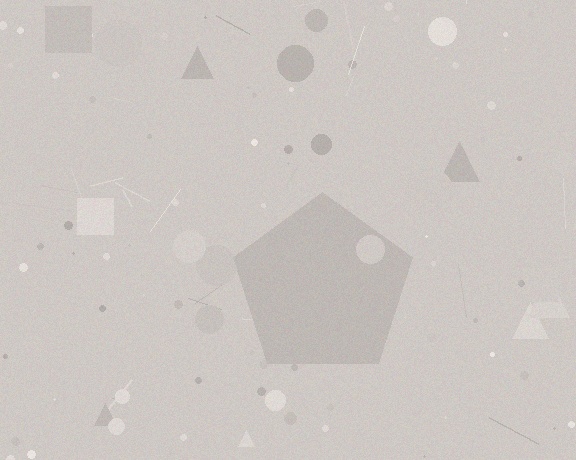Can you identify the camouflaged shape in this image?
The camouflaged shape is a pentagon.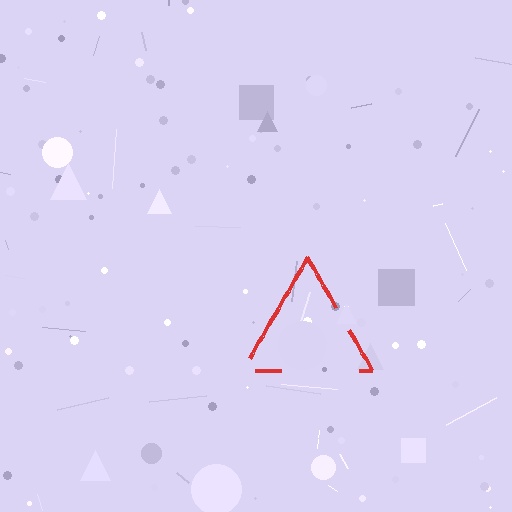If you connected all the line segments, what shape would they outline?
They would outline a triangle.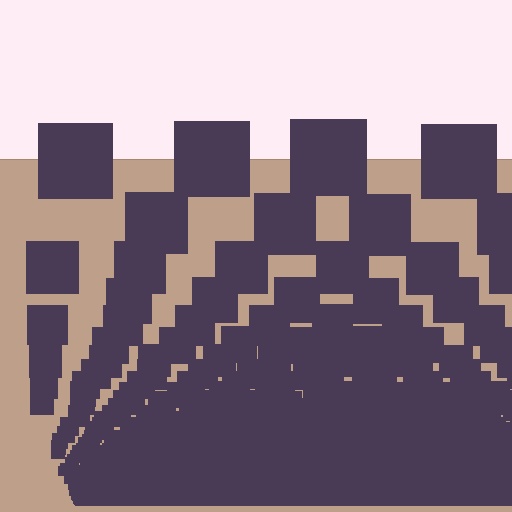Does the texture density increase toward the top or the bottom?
Density increases toward the bottom.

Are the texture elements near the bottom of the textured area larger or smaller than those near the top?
Smaller. The gradient is inverted — elements near the bottom are smaller and denser.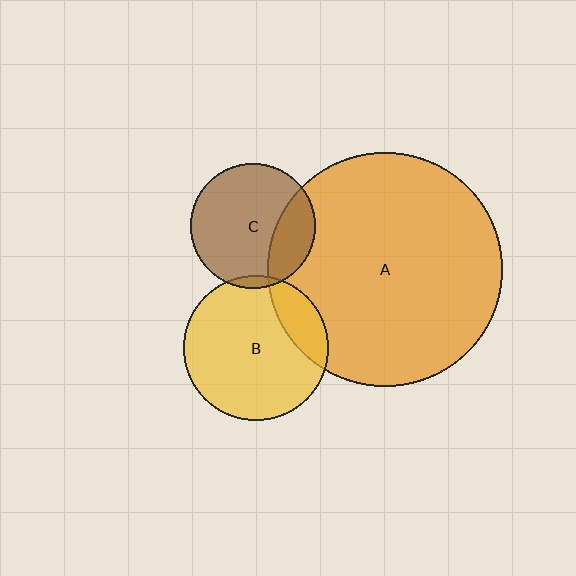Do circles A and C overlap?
Yes.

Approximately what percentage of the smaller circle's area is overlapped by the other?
Approximately 25%.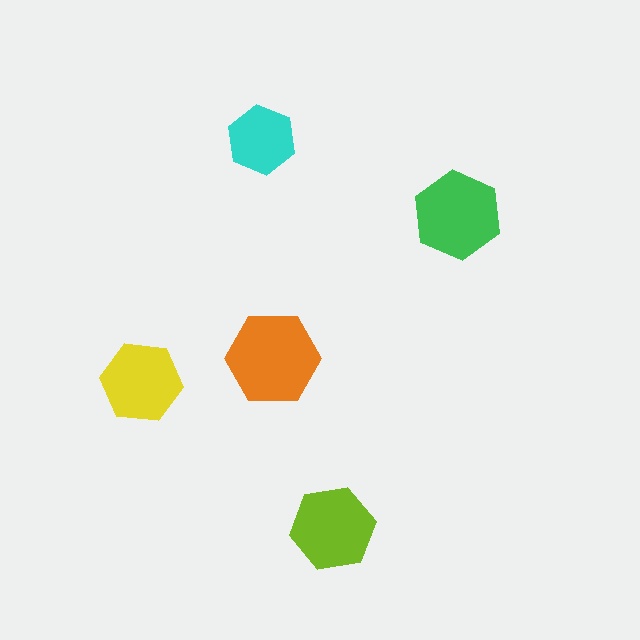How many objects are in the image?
There are 5 objects in the image.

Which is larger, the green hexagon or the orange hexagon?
The orange one.